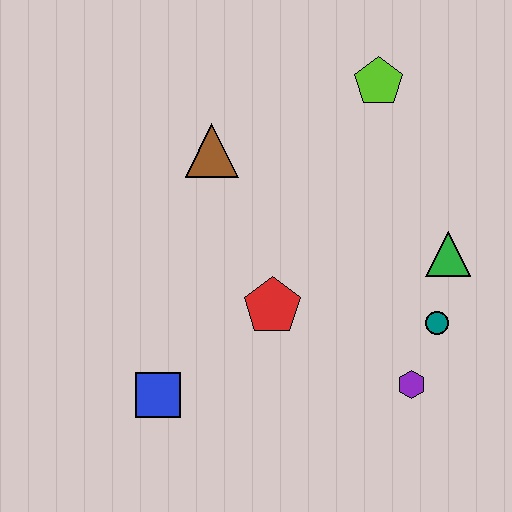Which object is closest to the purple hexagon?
The teal circle is closest to the purple hexagon.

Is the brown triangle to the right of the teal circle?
No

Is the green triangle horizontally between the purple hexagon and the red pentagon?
No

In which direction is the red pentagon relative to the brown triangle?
The red pentagon is below the brown triangle.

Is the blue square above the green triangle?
No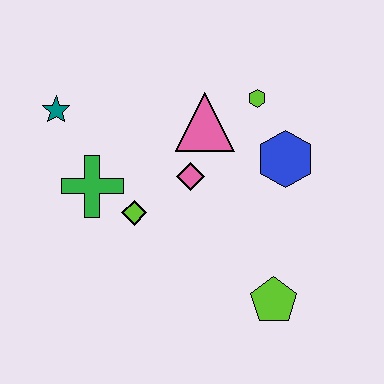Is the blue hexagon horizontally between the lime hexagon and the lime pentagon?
No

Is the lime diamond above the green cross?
No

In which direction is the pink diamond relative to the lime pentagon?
The pink diamond is above the lime pentagon.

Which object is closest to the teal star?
The green cross is closest to the teal star.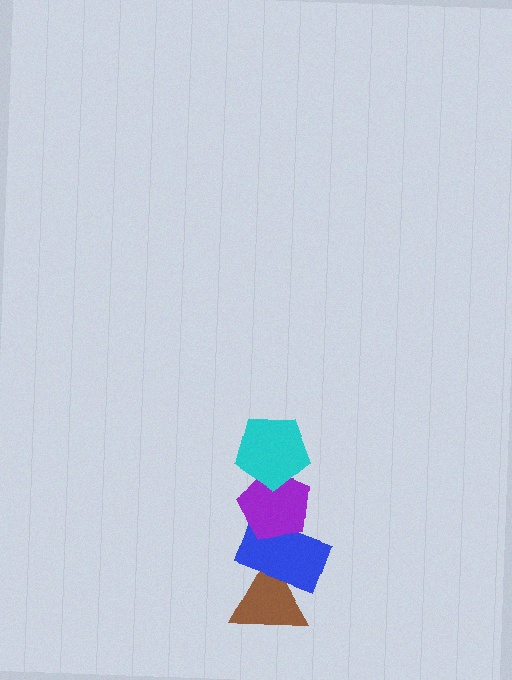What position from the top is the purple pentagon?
The purple pentagon is 2nd from the top.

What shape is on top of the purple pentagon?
The cyan pentagon is on top of the purple pentagon.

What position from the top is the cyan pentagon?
The cyan pentagon is 1st from the top.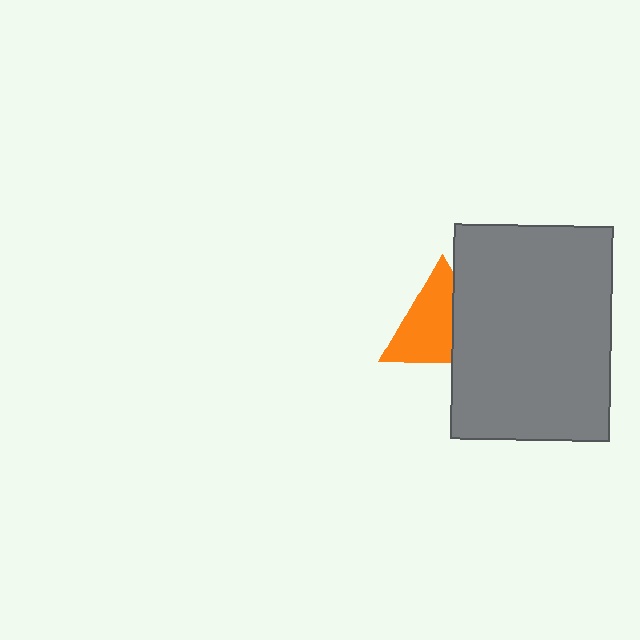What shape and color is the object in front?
The object in front is a gray rectangle.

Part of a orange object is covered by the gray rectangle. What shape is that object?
It is a triangle.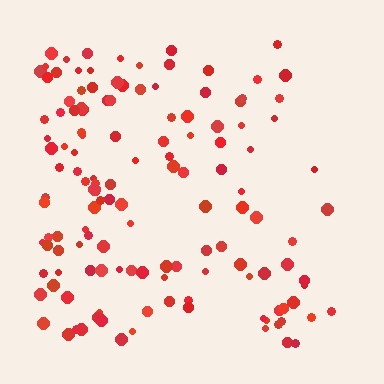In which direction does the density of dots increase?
From right to left, with the left side densest.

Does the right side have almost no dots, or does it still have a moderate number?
Still a moderate number, just noticeably fewer than the left.